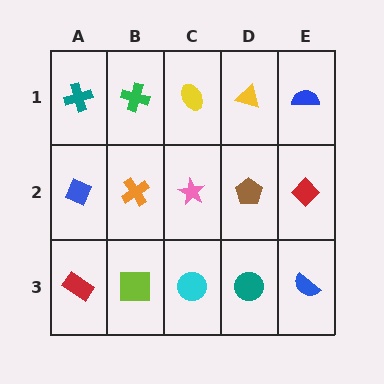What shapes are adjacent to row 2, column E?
A blue semicircle (row 1, column E), a blue semicircle (row 3, column E), a brown pentagon (row 2, column D).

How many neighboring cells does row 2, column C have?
4.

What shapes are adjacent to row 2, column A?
A teal cross (row 1, column A), a red rectangle (row 3, column A), an orange cross (row 2, column B).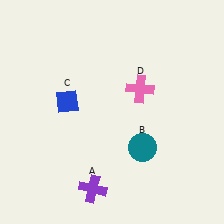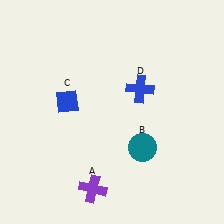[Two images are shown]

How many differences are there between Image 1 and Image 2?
There is 1 difference between the two images.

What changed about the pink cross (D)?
In Image 1, D is pink. In Image 2, it changed to blue.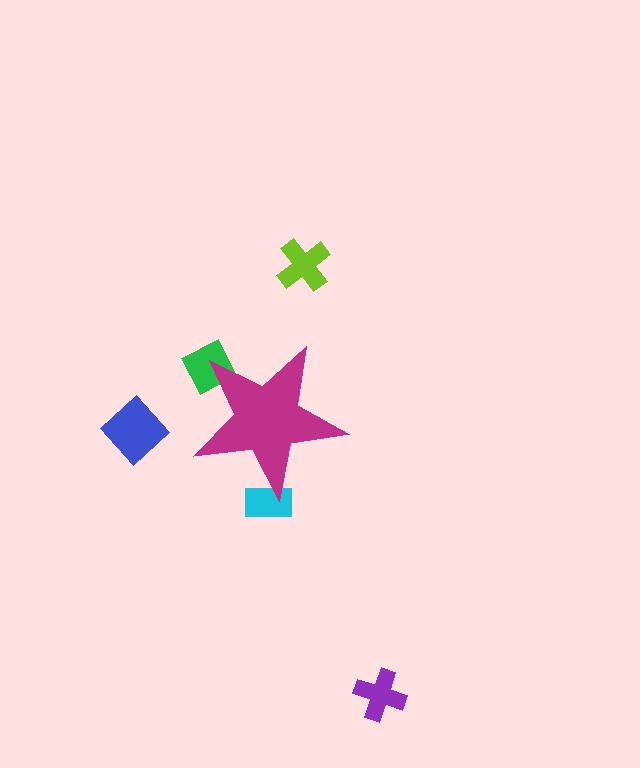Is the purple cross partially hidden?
No, the purple cross is fully visible.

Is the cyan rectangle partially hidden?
Yes, the cyan rectangle is partially hidden behind the magenta star.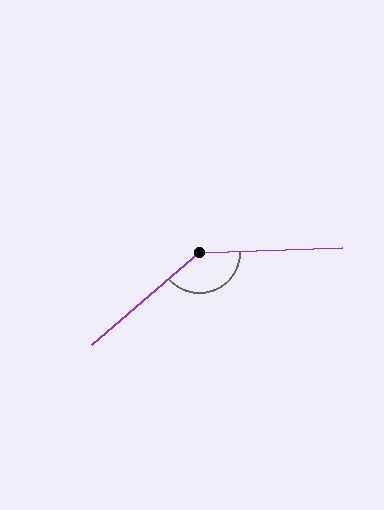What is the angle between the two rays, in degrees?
Approximately 141 degrees.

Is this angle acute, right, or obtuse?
It is obtuse.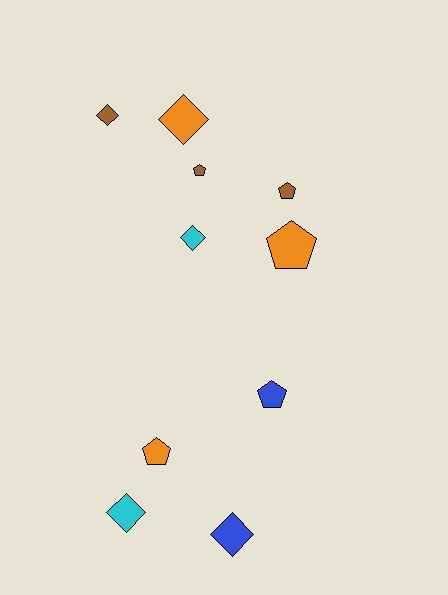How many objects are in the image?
There are 10 objects.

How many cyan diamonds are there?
There are 2 cyan diamonds.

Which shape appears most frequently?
Diamond, with 5 objects.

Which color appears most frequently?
Orange, with 3 objects.